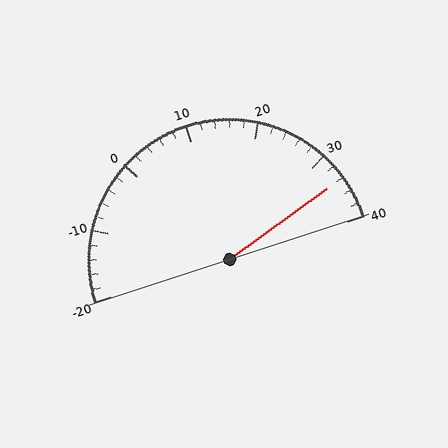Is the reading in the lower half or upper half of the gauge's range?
The reading is in the upper half of the range (-20 to 40).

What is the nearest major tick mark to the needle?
The nearest major tick mark is 30.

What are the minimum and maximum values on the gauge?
The gauge ranges from -20 to 40.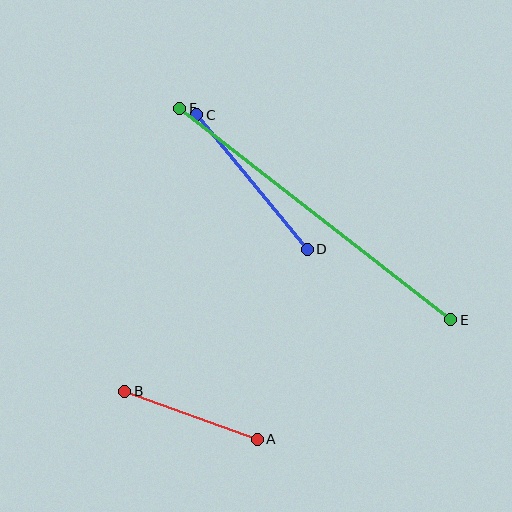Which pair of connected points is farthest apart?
Points E and F are farthest apart.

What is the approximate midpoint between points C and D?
The midpoint is at approximately (252, 182) pixels.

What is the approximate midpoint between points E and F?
The midpoint is at approximately (315, 214) pixels.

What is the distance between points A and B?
The distance is approximately 141 pixels.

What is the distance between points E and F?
The distance is approximately 344 pixels.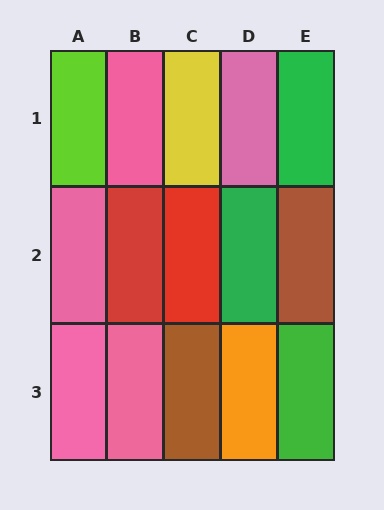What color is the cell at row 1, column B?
Pink.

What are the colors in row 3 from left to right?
Pink, pink, brown, orange, green.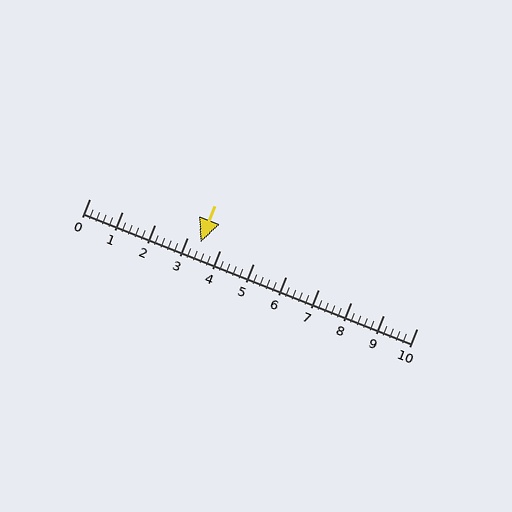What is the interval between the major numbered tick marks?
The major tick marks are spaced 1 units apart.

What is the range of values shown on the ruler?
The ruler shows values from 0 to 10.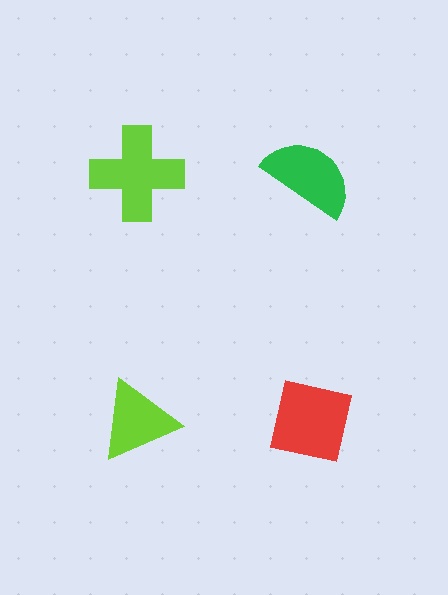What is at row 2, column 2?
A red square.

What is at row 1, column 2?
A green semicircle.